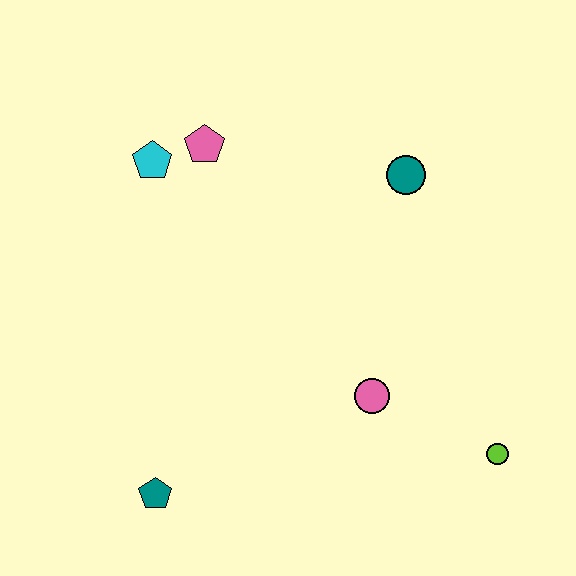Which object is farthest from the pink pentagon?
The lime circle is farthest from the pink pentagon.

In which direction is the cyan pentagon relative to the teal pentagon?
The cyan pentagon is above the teal pentagon.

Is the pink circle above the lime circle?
Yes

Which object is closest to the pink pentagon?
The cyan pentagon is closest to the pink pentagon.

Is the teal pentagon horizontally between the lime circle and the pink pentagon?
No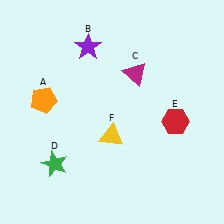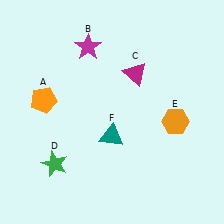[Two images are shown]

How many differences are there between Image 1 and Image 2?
There are 3 differences between the two images.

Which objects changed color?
B changed from purple to magenta. E changed from red to orange. F changed from yellow to teal.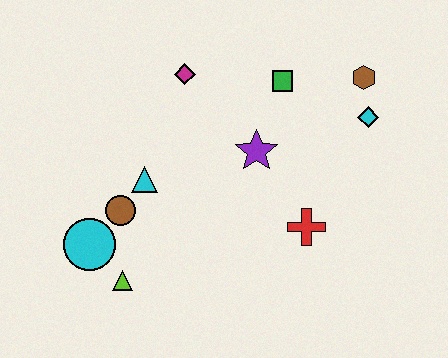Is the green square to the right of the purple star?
Yes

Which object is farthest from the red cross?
The cyan circle is farthest from the red cross.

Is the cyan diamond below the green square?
Yes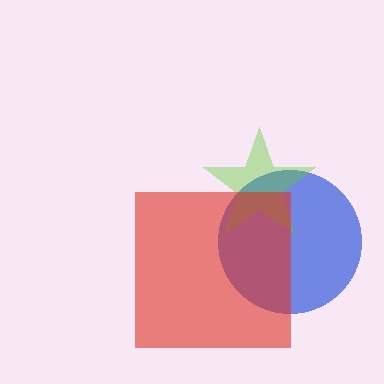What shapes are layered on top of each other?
The layered shapes are: a blue circle, a lime star, a red square.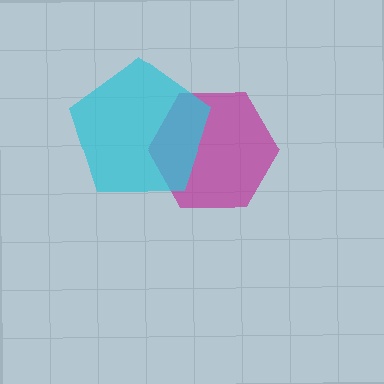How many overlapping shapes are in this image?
There are 2 overlapping shapes in the image.